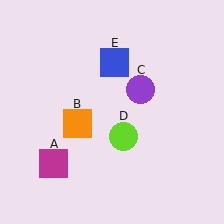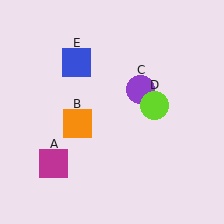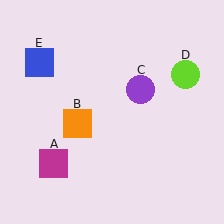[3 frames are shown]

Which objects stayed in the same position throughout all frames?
Magenta square (object A) and orange square (object B) and purple circle (object C) remained stationary.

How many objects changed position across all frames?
2 objects changed position: lime circle (object D), blue square (object E).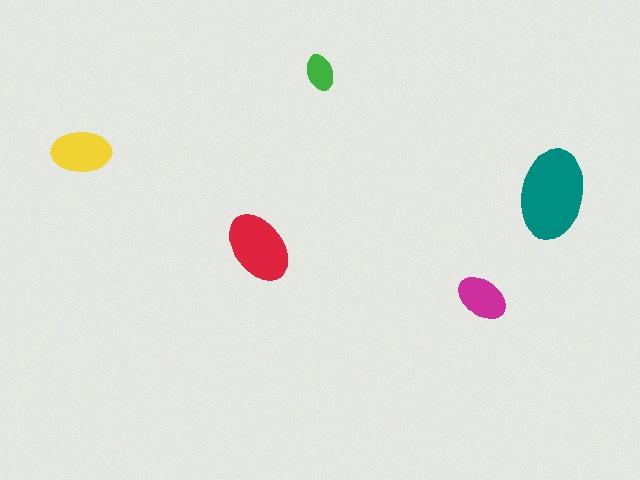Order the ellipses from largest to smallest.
the teal one, the red one, the yellow one, the magenta one, the green one.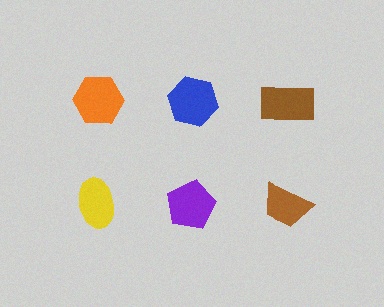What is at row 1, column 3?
A brown rectangle.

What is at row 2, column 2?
A purple pentagon.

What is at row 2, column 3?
A brown trapezoid.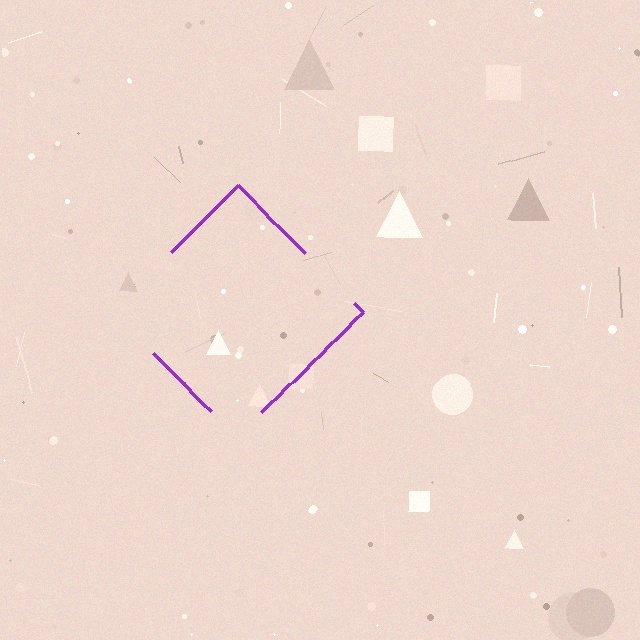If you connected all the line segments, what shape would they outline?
They would outline a diamond.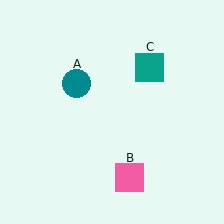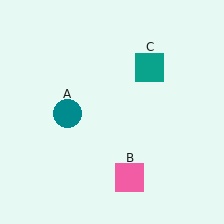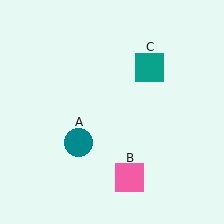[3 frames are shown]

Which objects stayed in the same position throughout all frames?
Pink square (object B) and teal square (object C) remained stationary.